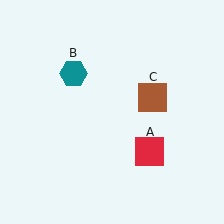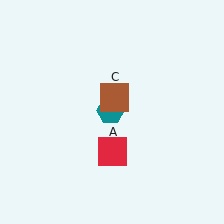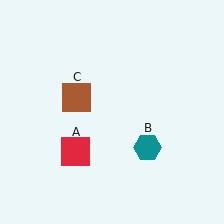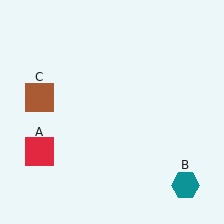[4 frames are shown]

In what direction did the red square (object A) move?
The red square (object A) moved left.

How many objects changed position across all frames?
3 objects changed position: red square (object A), teal hexagon (object B), brown square (object C).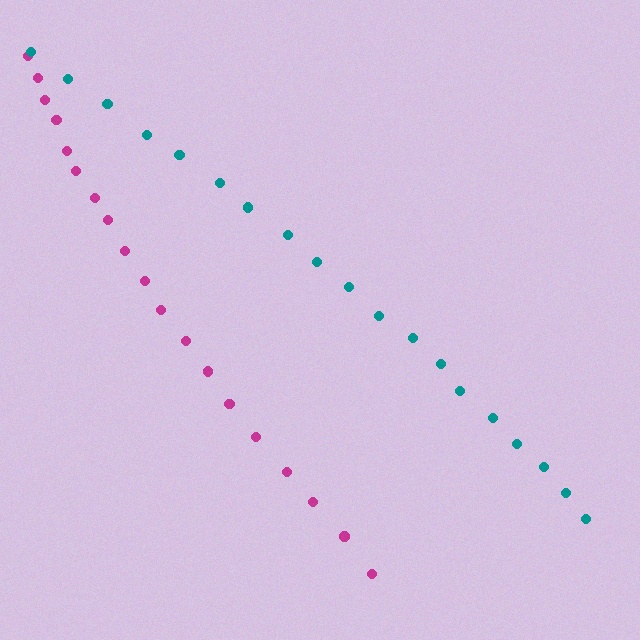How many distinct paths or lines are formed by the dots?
There are 2 distinct paths.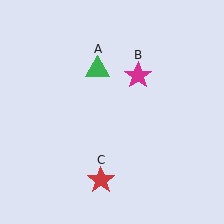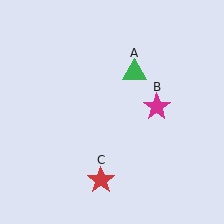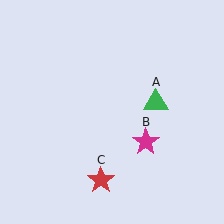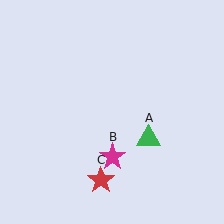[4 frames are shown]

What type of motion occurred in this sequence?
The green triangle (object A), magenta star (object B) rotated clockwise around the center of the scene.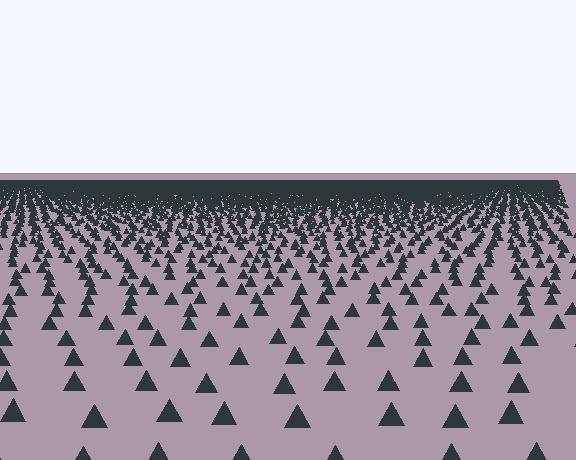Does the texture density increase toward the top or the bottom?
Density increases toward the top.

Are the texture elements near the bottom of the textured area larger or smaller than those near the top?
Larger. Near the bottom, elements are closer to the viewer and appear at a bigger on-screen size.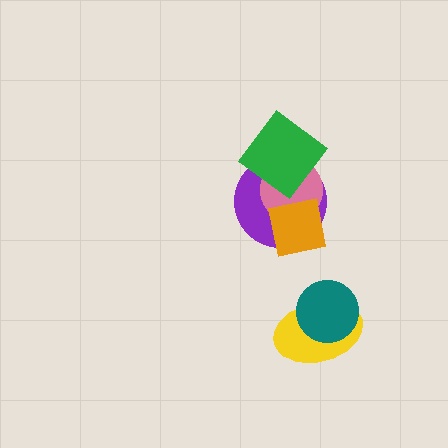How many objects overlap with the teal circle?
1 object overlaps with the teal circle.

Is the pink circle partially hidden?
Yes, it is partially covered by another shape.